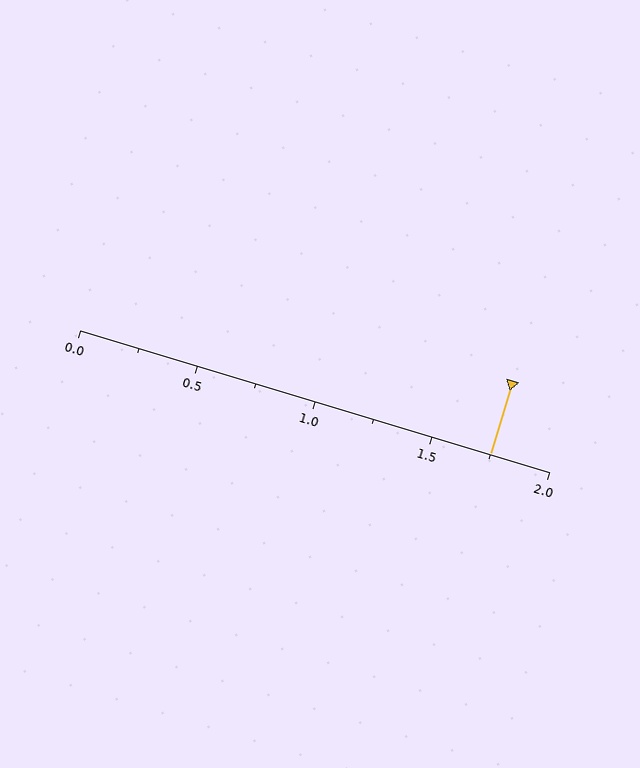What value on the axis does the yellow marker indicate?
The marker indicates approximately 1.75.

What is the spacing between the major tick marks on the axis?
The major ticks are spaced 0.5 apart.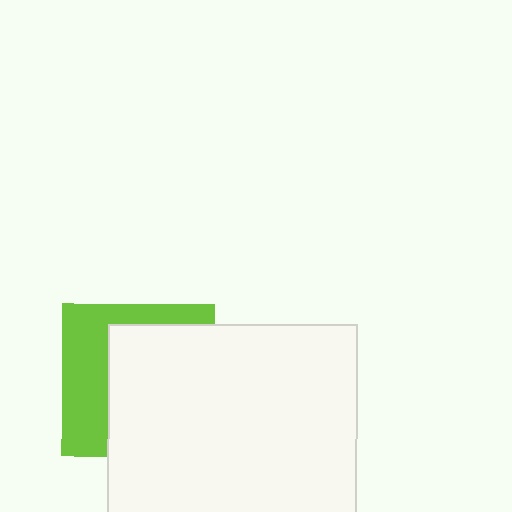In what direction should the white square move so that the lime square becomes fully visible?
The white square should move right. That is the shortest direction to clear the overlap and leave the lime square fully visible.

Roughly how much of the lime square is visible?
A small part of it is visible (roughly 39%).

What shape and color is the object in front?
The object in front is a white square.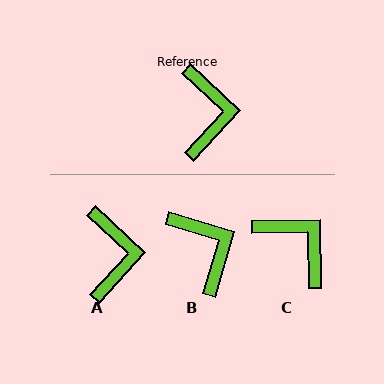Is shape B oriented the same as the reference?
No, it is off by about 26 degrees.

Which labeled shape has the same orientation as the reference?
A.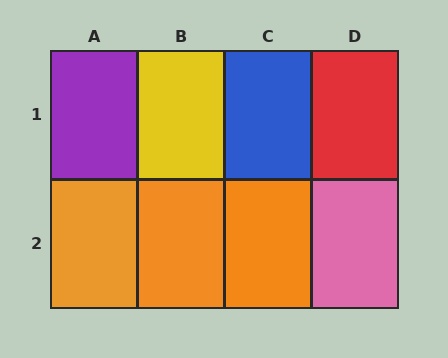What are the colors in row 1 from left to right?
Purple, yellow, blue, red.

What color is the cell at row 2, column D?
Pink.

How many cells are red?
1 cell is red.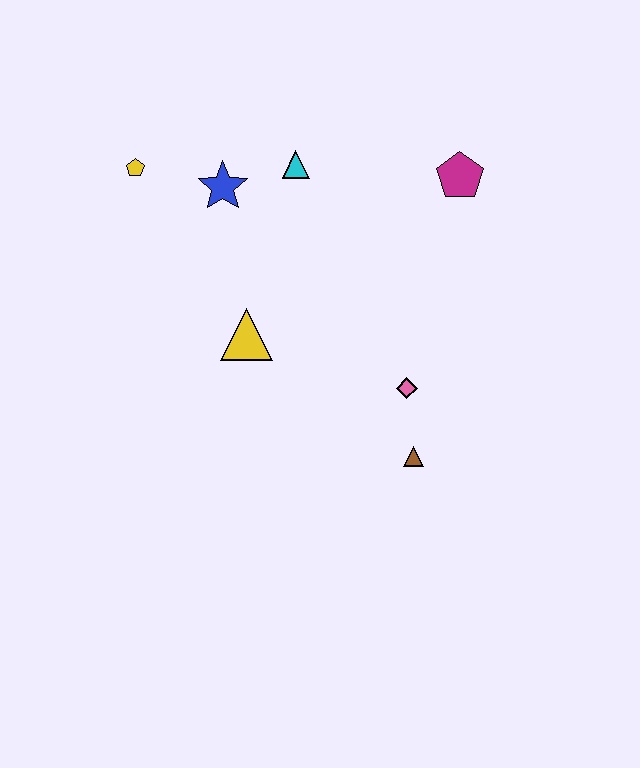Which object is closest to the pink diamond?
The brown triangle is closest to the pink diamond.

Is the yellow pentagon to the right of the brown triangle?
No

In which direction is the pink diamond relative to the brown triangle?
The pink diamond is above the brown triangle.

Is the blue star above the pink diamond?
Yes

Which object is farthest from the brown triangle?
The yellow pentagon is farthest from the brown triangle.